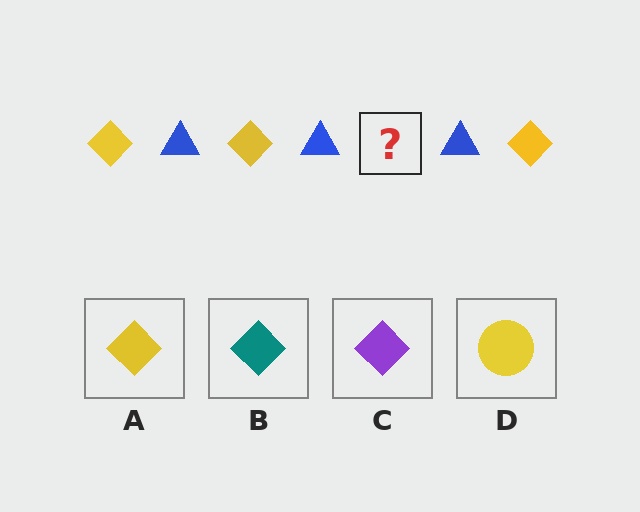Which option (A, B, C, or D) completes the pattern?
A.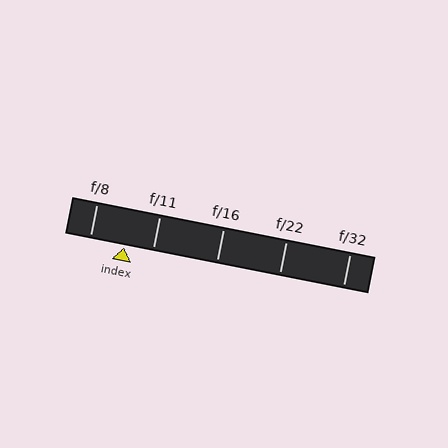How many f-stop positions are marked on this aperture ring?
There are 5 f-stop positions marked.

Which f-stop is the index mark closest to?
The index mark is closest to f/11.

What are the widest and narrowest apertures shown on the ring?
The widest aperture shown is f/8 and the narrowest is f/32.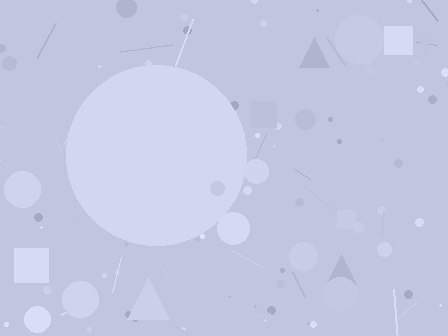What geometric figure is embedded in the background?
A circle is embedded in the background.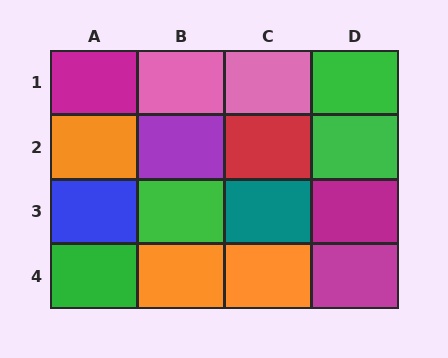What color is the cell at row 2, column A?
Orange.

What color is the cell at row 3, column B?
Green.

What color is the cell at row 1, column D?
Green.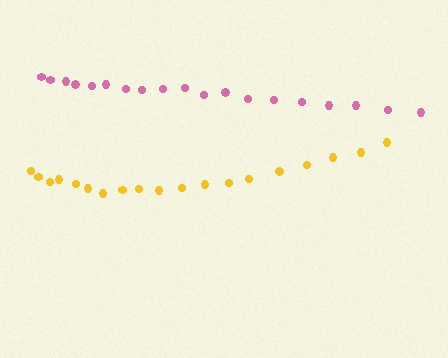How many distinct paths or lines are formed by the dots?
There are 2 distinct paths.